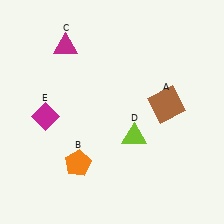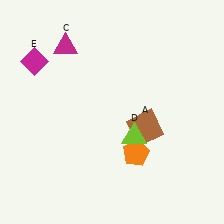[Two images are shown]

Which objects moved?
The objects that moved are: the brown square (A), the orange pentagon (B), the magenta diamond (E).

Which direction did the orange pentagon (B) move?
The orange pentagon (B) moved right.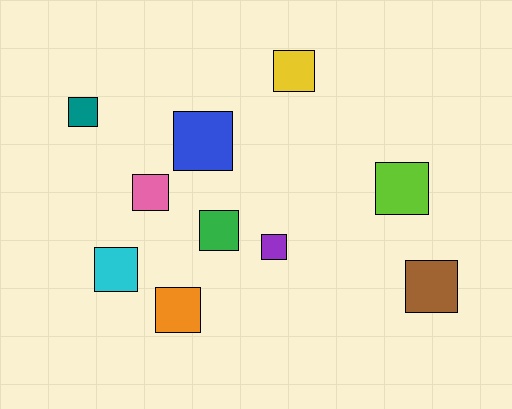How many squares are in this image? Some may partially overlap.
There are 10 squares.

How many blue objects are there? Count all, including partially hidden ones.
There is 1 blue object.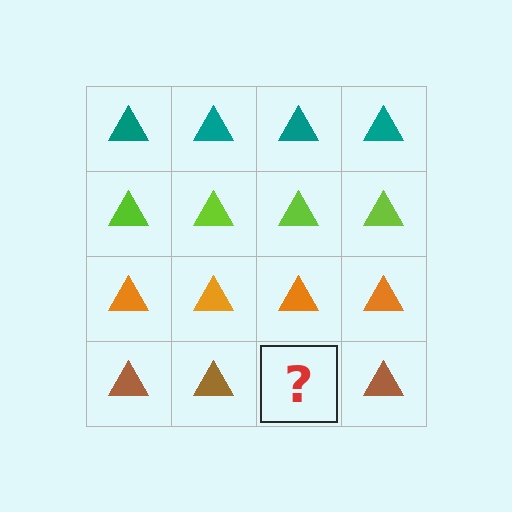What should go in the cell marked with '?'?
The missing cell should contain a brown triangle.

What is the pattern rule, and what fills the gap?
The rule is that each row has a consistent color. The gap should be filled with a brown triangle.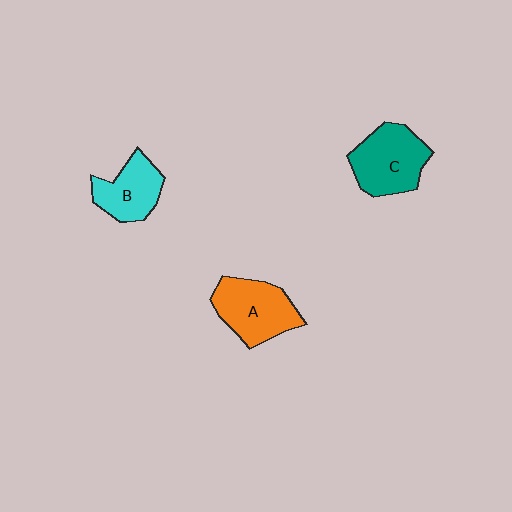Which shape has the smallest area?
Shape B (cyan).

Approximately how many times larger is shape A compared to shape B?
Approximately 1.3 times.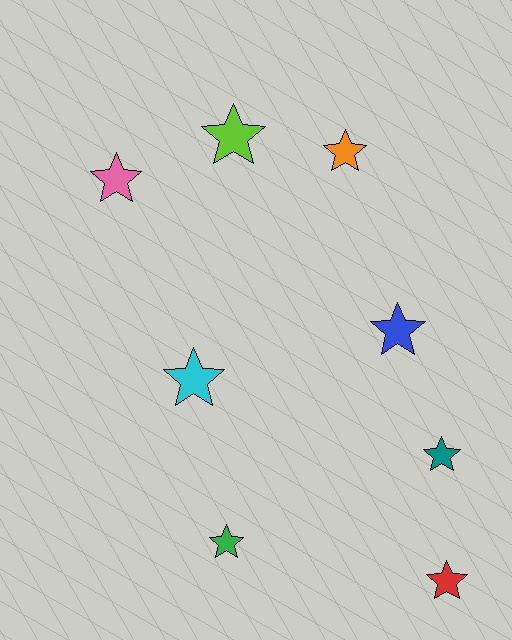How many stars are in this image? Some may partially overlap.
There are 8 stars.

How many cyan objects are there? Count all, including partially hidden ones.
There is 1 cyan object.